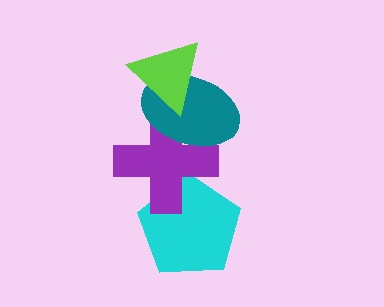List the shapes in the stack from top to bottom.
From top to bottom: the lime triangle, the teal ellipse, the purple cross, the cyan pentagon.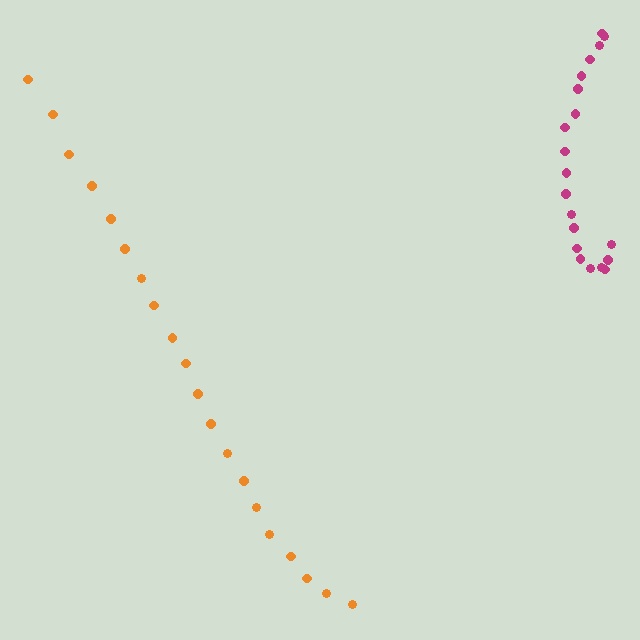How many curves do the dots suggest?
There are 2 distinct paths.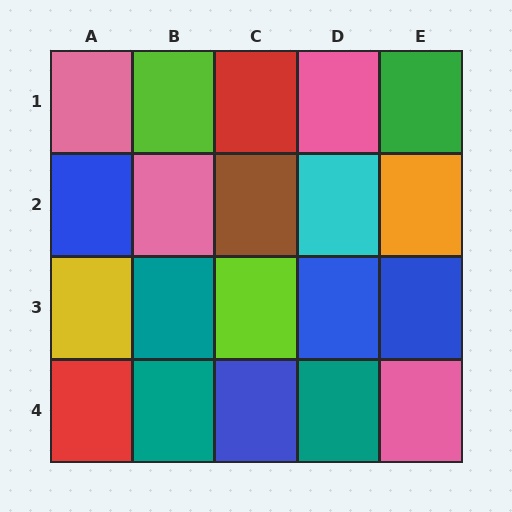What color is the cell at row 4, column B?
Teal.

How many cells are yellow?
1 cell is yellow.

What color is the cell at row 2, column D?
Cyan.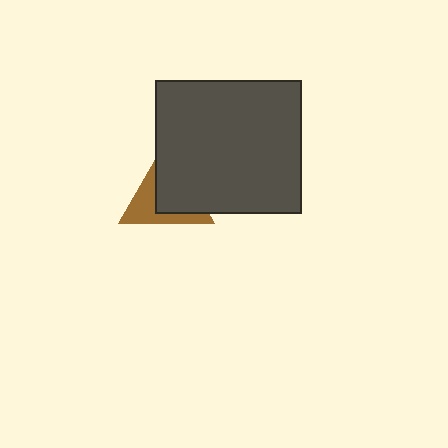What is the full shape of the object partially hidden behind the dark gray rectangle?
The partially hidden object is a brown triangle.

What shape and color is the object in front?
The object in front is a dark gray rectangle.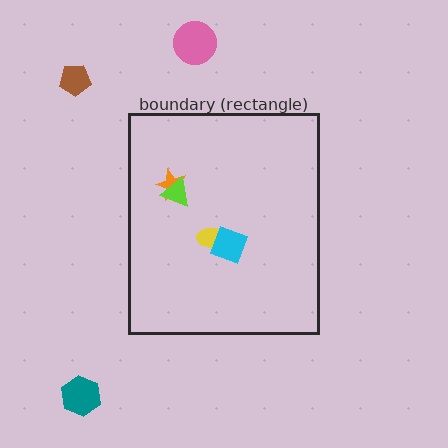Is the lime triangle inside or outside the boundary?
Inside.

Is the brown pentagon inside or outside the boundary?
Outside.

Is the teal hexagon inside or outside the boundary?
Outside.